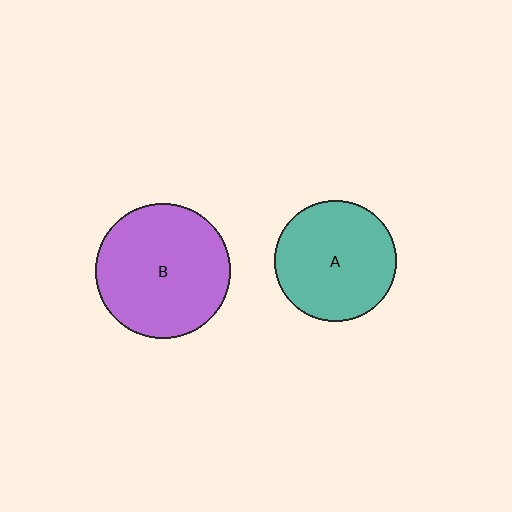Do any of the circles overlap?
No, none of the circles overlap.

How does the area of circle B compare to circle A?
Approximately 1.2 times.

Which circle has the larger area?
Circle B (purple).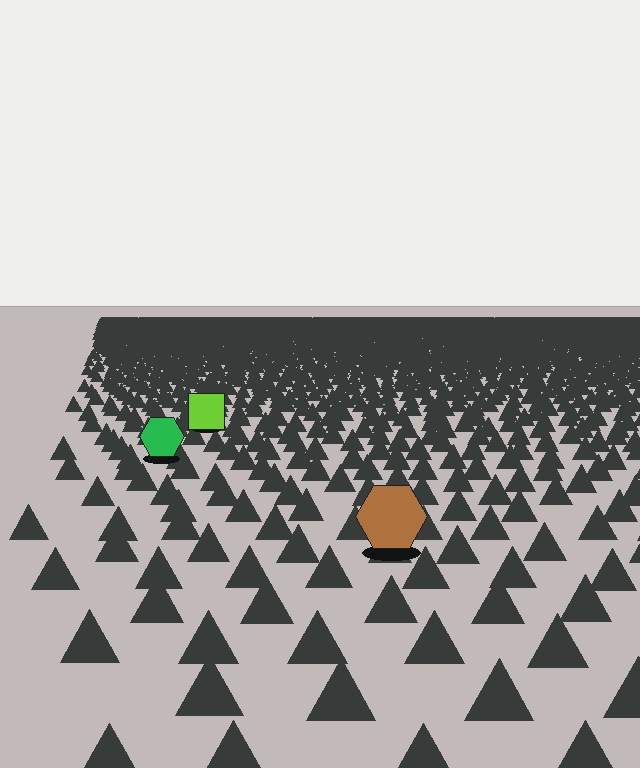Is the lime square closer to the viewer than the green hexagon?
No. The green hexagon is closer — you can tell from the texture gradient: the ground texture is coarser near it.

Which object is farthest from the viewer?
The lime square is farthest from the viewer. It appears smaller and the ground texture around it is denser.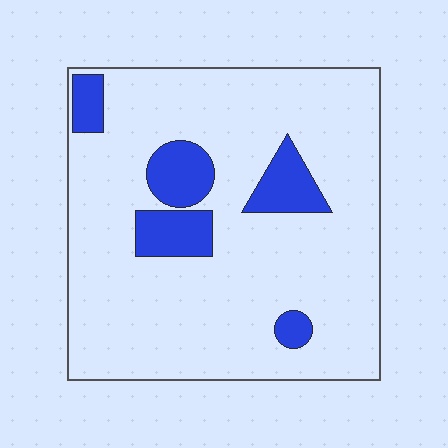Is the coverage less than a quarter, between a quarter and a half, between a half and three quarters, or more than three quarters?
Less than a quarter.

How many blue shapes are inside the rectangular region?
5.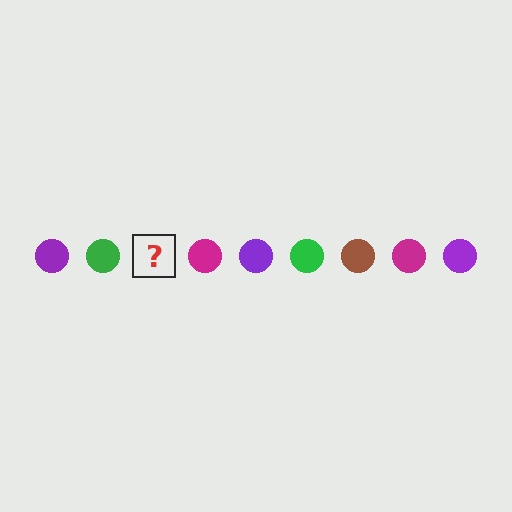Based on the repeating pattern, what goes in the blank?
The blank should be a brown circle.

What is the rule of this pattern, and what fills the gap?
The rule is that the pattern cycles through purple, green, brown, magenta circles. The gap should be filled with a brown circle.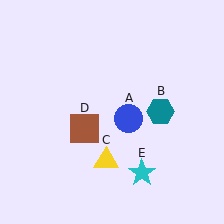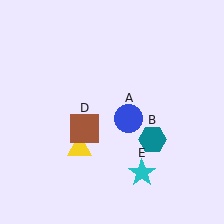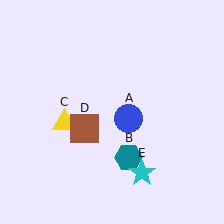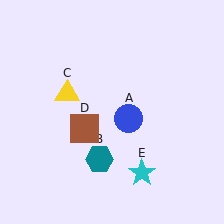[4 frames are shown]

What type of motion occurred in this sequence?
The teal hexagon (object B), yellow triangle (object C) rotated clockwise around the center of the scene.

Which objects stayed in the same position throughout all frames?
Blue circle (object A) and brown square (object D) and cyan star (object E) remained stationary.